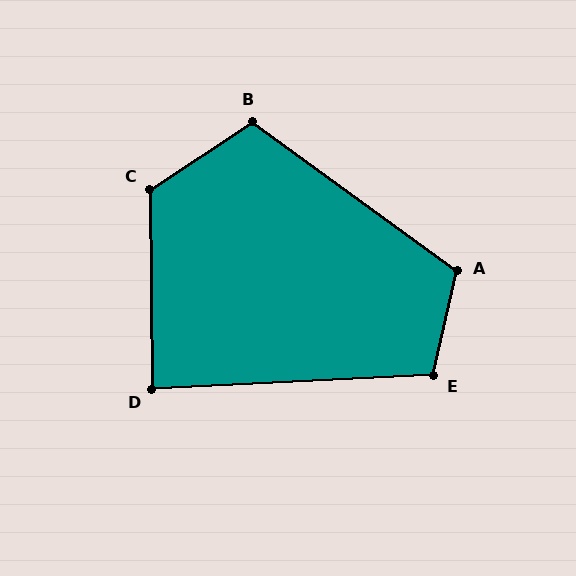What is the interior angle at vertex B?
Approximately 110 degrees (obtuse).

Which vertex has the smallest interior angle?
D, at approximately 88 degrees.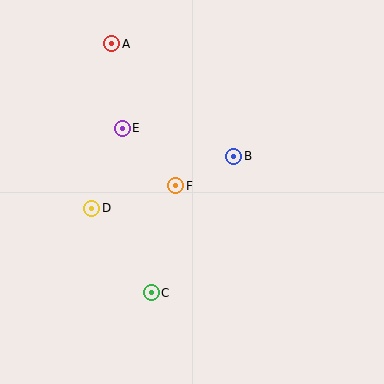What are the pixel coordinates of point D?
Point D is at (92, 208).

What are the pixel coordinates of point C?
Point C is at (151, 293).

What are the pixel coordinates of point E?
Point E is at (122, 128).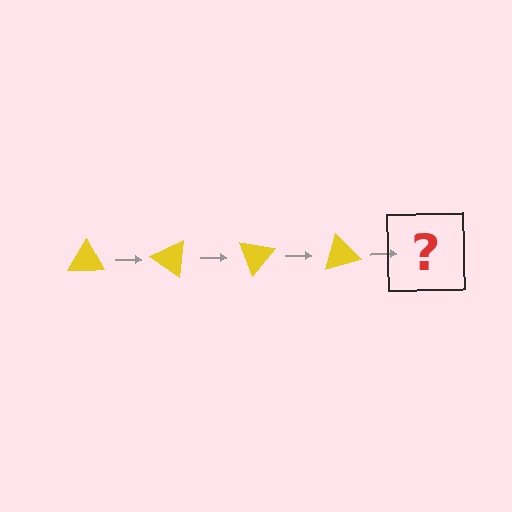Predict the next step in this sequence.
The next step is a yellow triangle rotated 140 degrees.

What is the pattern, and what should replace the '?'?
The pattern is that the triangle rotates 35 degrees each step. The '?' should be a yellow triangle rotated 140 degrees.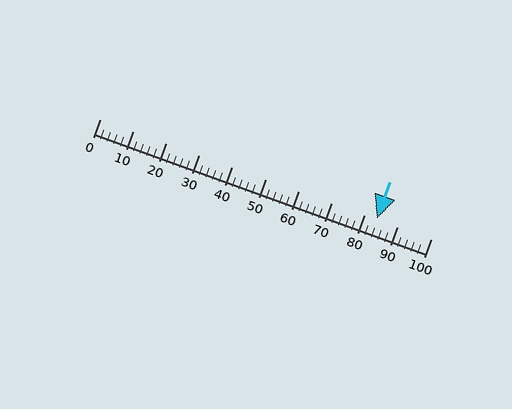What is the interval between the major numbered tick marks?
The major tick marks are spaced 10 units apart.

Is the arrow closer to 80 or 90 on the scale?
The arrow is closer to 80.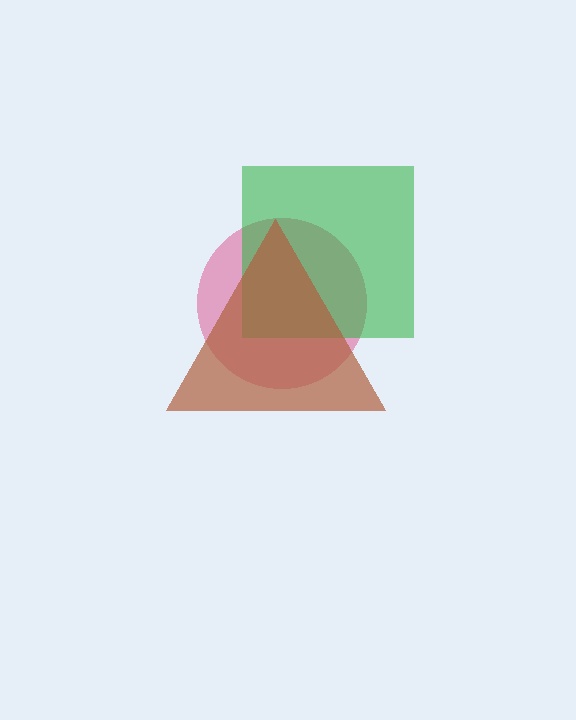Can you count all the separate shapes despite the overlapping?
Yes, there are 3 separate shapes.